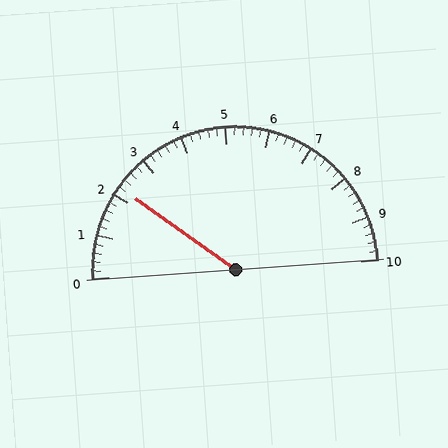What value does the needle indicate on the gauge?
The needle indicates approximately 2.2.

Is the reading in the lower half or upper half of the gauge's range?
The reading is in the lower half of the range (0 to 10).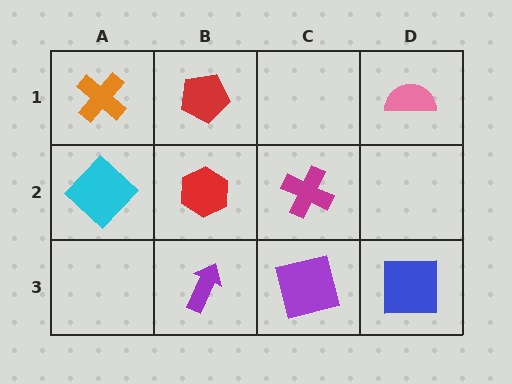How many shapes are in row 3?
3 shapes.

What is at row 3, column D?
A blue square.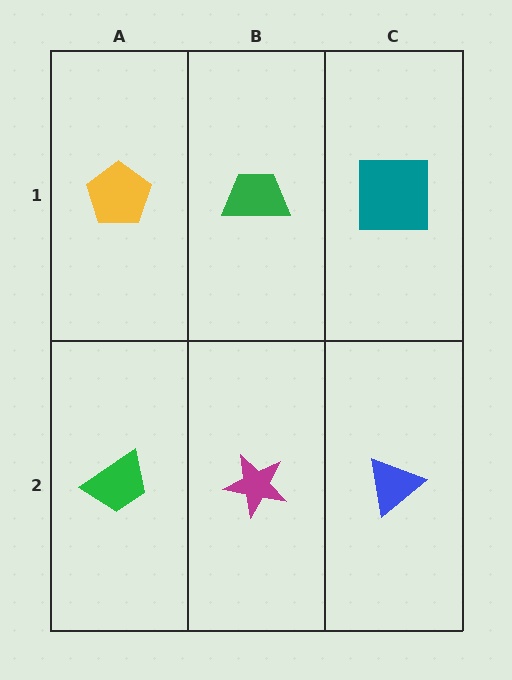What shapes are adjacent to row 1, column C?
A blue triangle (row 2, column C), a green trapezoid (row 1, column B).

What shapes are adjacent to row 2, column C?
A teal square (row 1, column C), a magenta star (row 2, column B).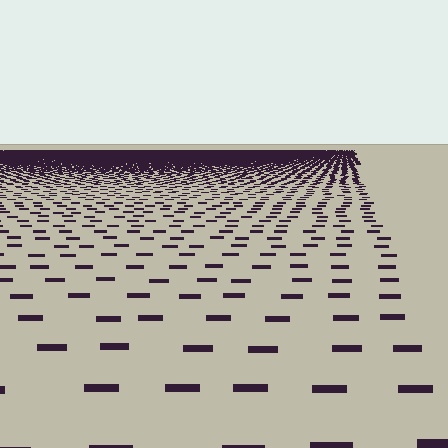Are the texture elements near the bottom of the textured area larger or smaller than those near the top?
Larger. Near the bottom, elements are closer to the viewer and appear at a bigger on-screen size.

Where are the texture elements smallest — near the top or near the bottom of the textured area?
Near the top.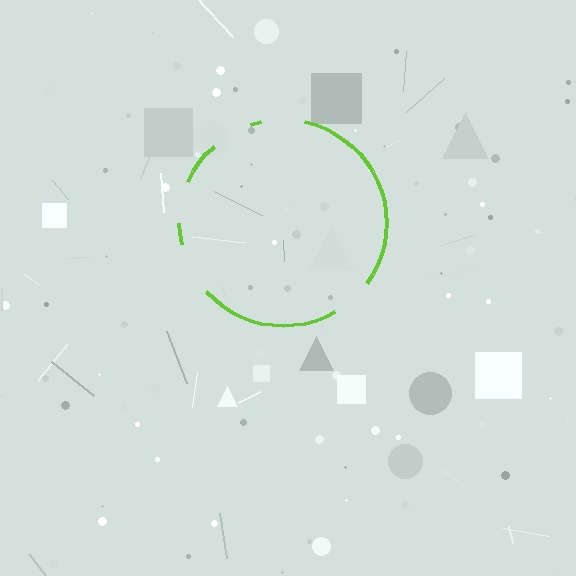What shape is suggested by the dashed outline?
The dashed outline suggests a circle.